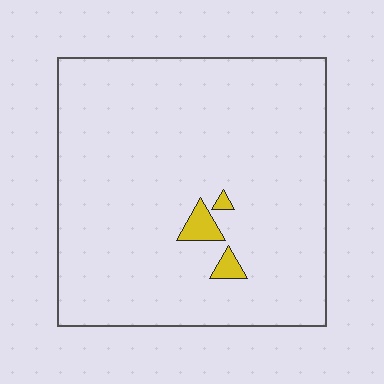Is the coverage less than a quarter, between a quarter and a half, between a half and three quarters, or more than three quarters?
Less than a quarter.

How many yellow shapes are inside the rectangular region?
3.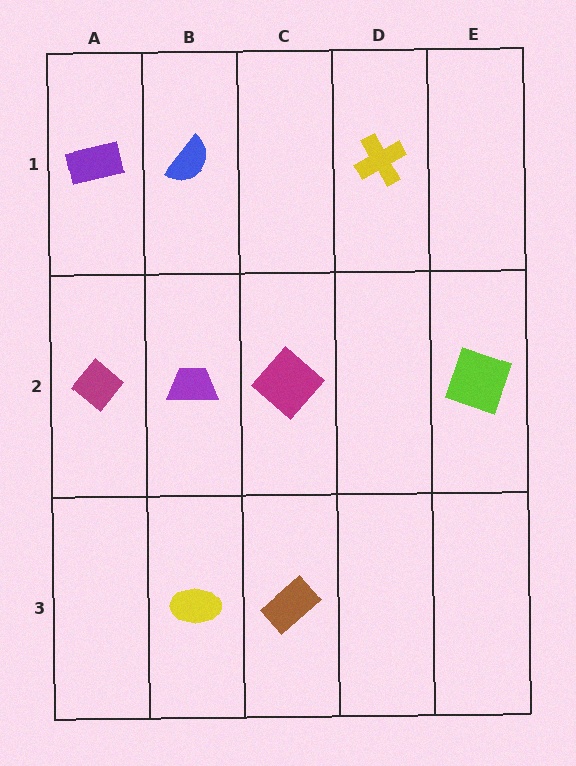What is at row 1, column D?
A yellow cross.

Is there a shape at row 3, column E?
No, that cell is empty.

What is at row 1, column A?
A purple rectangle.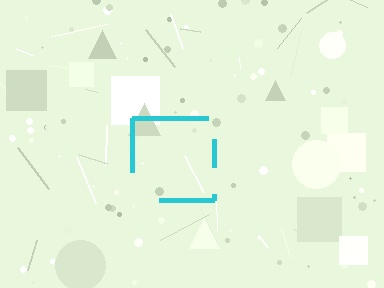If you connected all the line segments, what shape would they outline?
They would outline a square.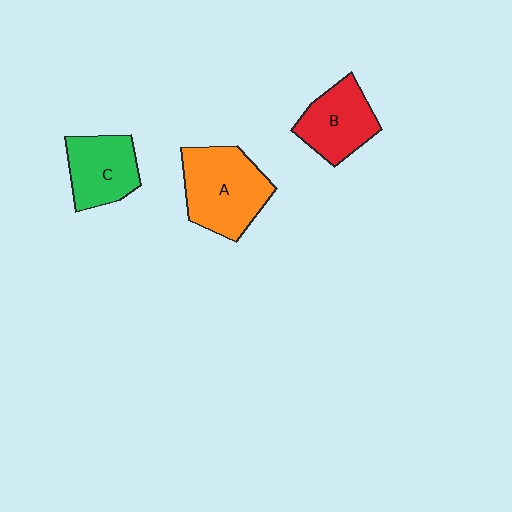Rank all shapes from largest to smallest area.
From largest to smallest: A (orange), B (red), C (green).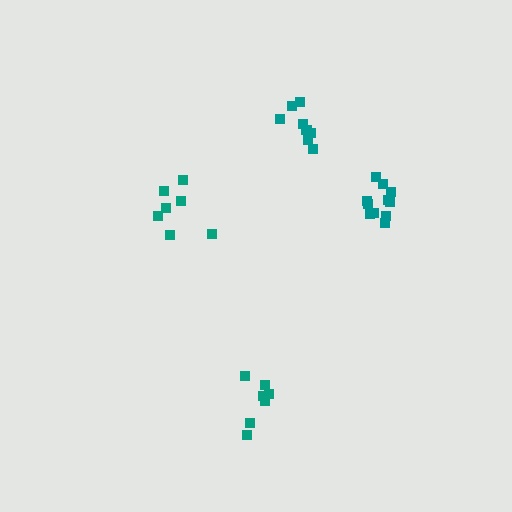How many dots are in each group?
Group 1: 11 dots, Group 2: 7 dots, Group 3: 8 dots, Group 4: 7 dots (33 total).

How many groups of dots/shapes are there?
There are 4 groups.